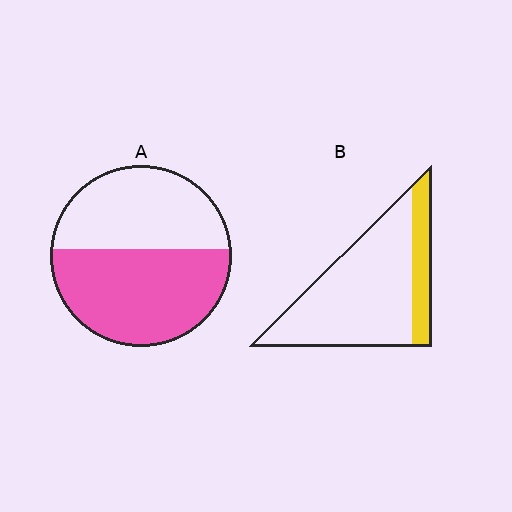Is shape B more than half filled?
No.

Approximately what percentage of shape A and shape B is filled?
A is approximately 55% and B is approximately 20%.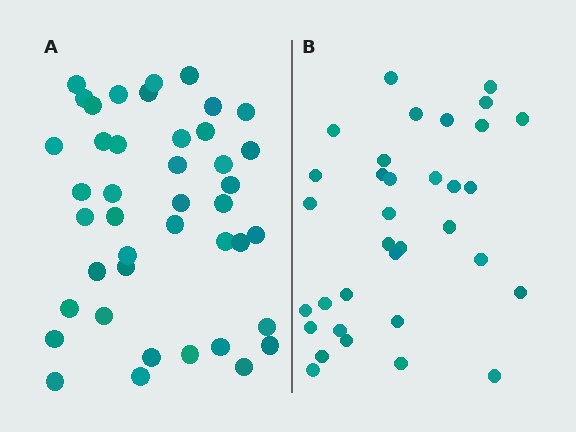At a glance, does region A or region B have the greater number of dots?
Region A (the left region) has more dots.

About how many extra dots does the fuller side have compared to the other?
Region A has roughly 8 or so more dots than region B.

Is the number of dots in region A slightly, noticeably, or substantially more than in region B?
Region A has only slightly more — the two regions are fairly close. The ratio is roughly 1.2 to 1.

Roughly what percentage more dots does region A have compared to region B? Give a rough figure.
About 25% more.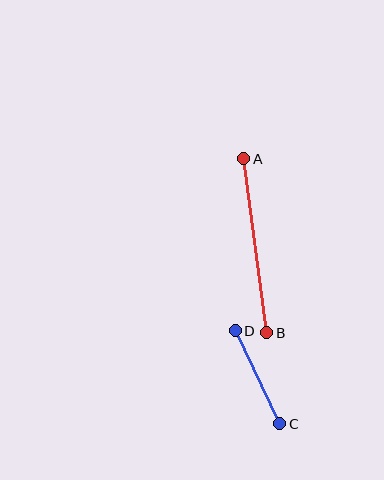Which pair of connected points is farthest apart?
Points A and B are farthest apart.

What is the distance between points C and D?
The distance is approximately 103 pixels.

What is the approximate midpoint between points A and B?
The midpoint is at approximately (255, 246) pixels.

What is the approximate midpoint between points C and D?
The midpoint is at approximately (257, 377) pixels.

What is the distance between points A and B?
The distance is approximately 175 pixels.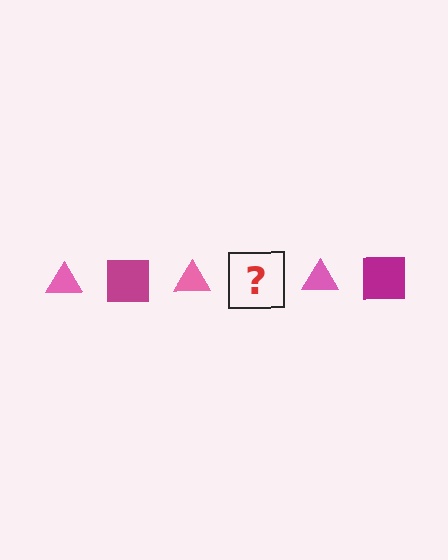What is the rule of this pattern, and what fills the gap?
The rule is that the pattern alternates between pink triangle and magenta square. The gap should be filled with a magenta square.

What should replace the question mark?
The question mark should be replaced with a magenta square.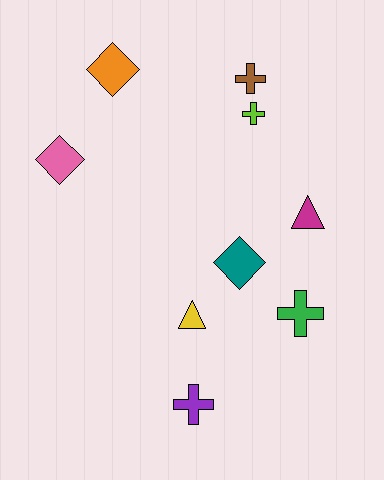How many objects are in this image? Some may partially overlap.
There are 9 objects.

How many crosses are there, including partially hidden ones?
There are 4 crosses.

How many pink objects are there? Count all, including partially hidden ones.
There is 1 pink object.